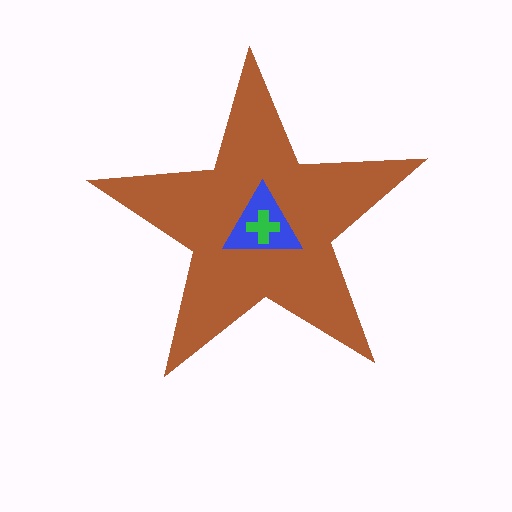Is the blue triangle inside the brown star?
Yes.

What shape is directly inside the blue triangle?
The green cross.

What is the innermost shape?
The green cross.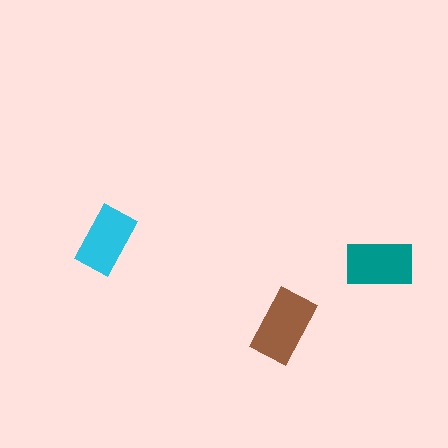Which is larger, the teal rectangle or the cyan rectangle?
The teal one.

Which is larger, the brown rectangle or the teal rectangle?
The brown one.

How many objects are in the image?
There are 3 objects in the image.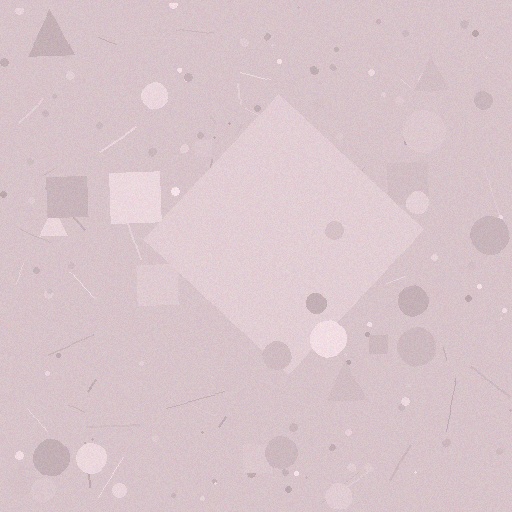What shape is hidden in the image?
A diamond is hidden in the image.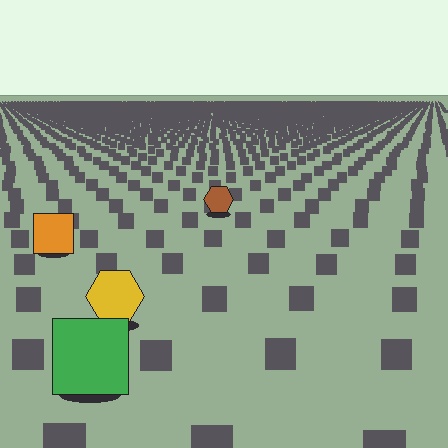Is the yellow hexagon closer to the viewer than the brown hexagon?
Yes. The yellow hexagon is closer — you can tell from the texture gradient: the ground texture is coarser near it.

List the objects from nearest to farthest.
From nearest to farthest: the green square, the yellow hexagon, the orange square, the brown hexagon.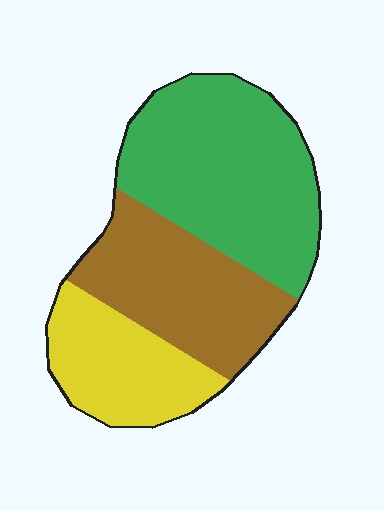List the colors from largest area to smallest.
From largest to smallest: green, brown, yellow.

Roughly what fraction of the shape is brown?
Brown takes up about one third (1/3) of the shape.